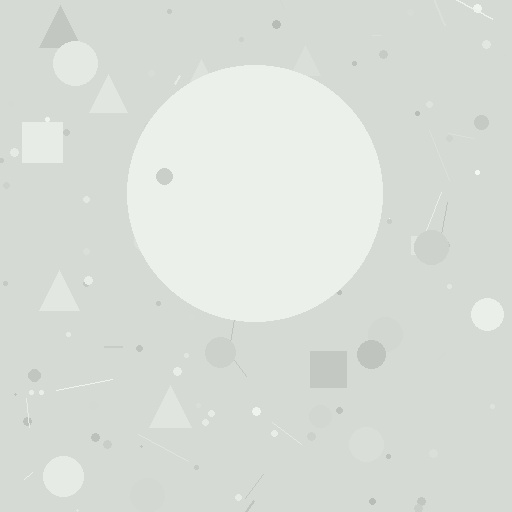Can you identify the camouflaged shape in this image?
The camouflaged shape is a circle.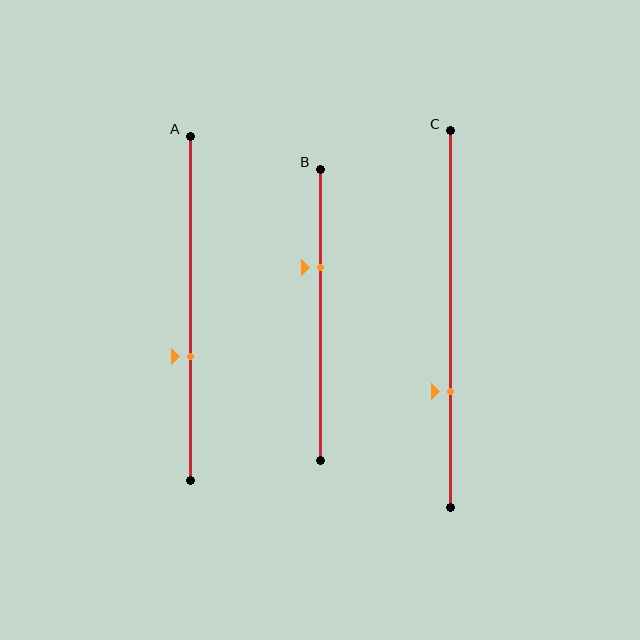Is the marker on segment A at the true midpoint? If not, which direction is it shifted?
No, the marker on segment A is shifted downward by about 14% of the segment length.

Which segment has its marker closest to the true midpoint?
Segment A has its marker closest to the true midpoint.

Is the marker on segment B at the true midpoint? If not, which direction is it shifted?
No, the marker on segment B is shifted upward by about 16% of the segment length.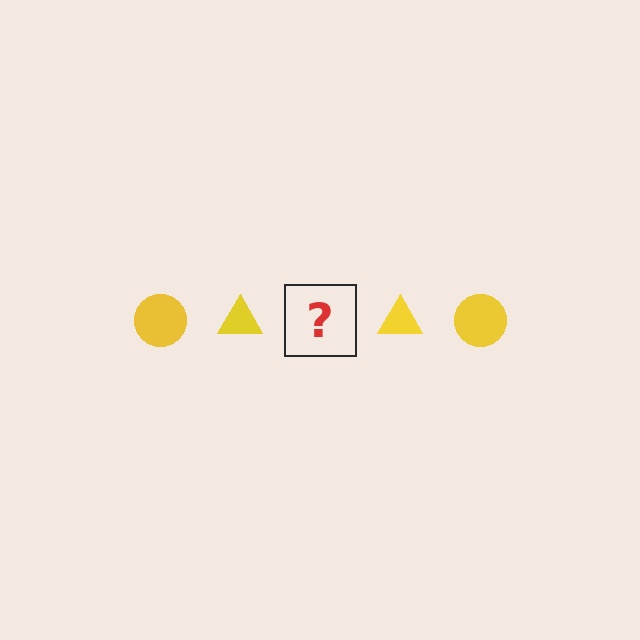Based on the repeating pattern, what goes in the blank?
The blank should be a yellow circle.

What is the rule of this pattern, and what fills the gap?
The rule is that the pattern cycles through circle, triangle shapes in yellow. The gap should be filled with a yellow circle.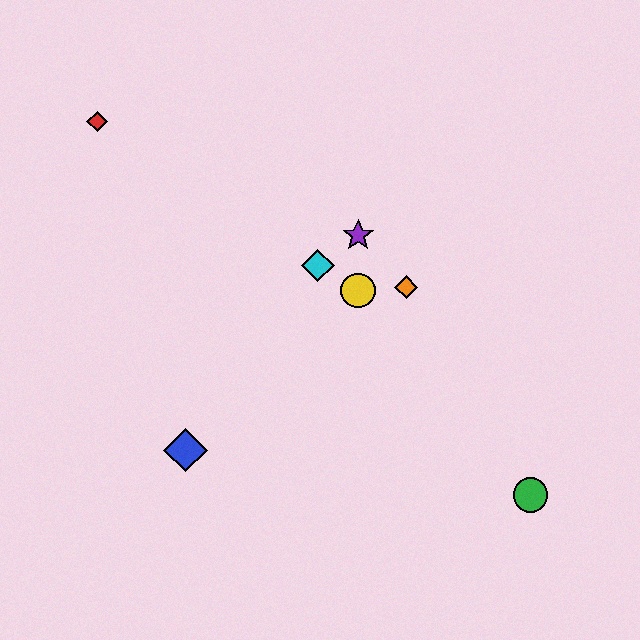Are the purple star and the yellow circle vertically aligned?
Yes, both are at x≈358.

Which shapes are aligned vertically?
The yellow circle, the purple star are aligned vertically.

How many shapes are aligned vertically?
2 shapes (the yellow circle, the purple star) are aligned vertically.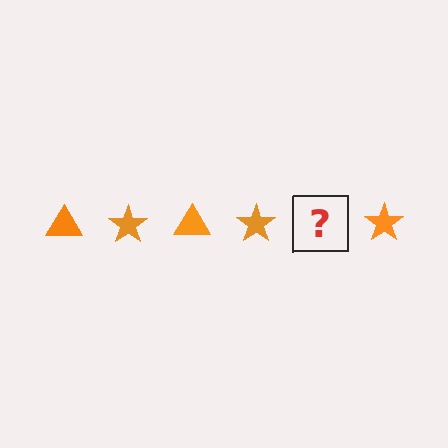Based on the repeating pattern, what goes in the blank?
The blank should be an orange triangle.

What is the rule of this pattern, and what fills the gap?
The rule is that the pattern cycles through triangle, star shapes in orange. The gap should be filled with an orange triangle.